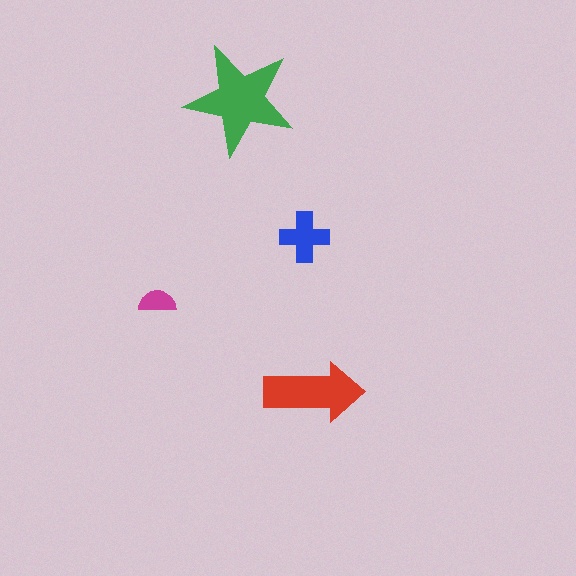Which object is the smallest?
The magenta semicircle.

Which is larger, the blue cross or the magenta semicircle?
The blue cross.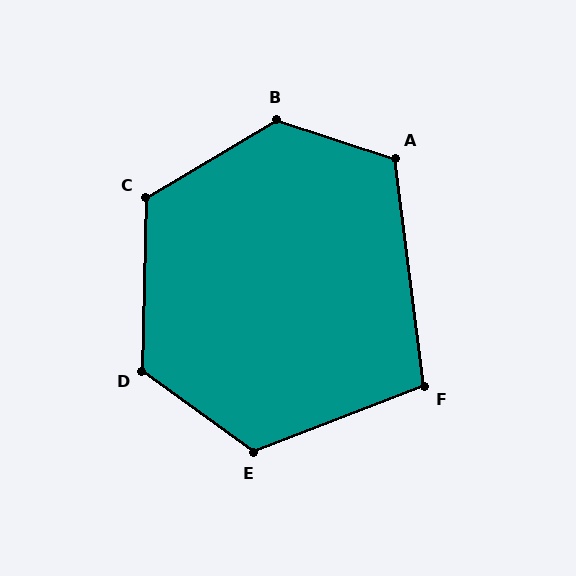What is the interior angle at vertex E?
Approximately 123 degrees (obtuse).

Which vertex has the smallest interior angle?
F, at approximately 104 degrees.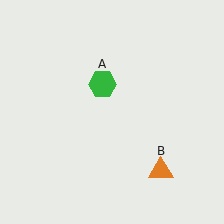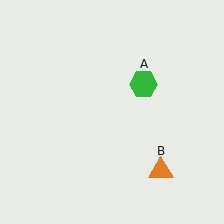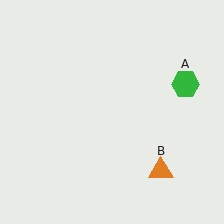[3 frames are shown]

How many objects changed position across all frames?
1 object changed position: green hexagon (object A).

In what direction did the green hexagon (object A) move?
The green hexagon (object A) moved right.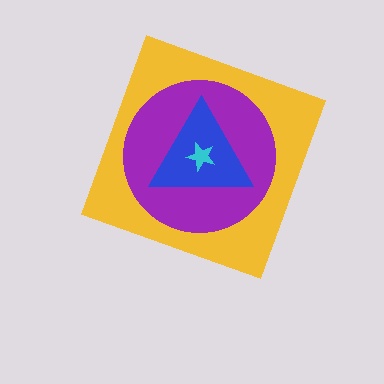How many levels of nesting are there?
4.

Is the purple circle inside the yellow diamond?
Yes.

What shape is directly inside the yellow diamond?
The purple circle.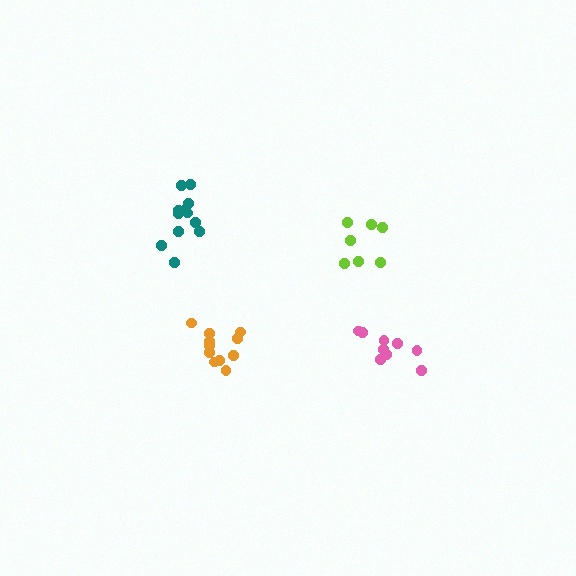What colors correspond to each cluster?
The clusters are colored: teal, pink, lime, orange.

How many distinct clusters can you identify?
There are 4 distinct clusters.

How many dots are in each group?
Group 1: 12 dots, Group 2: 9 dots, Group 3: 7 dots, Group 4: 11 dots (39 total).